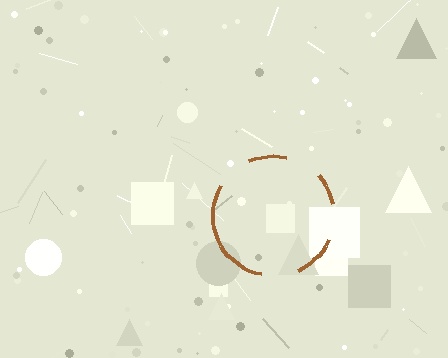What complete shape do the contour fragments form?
The contour fragments form a circle.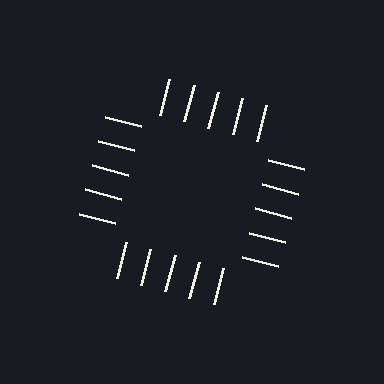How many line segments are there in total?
20 — 5 along each of the 4 edges.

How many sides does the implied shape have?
4 sides — the line-ends trace a square.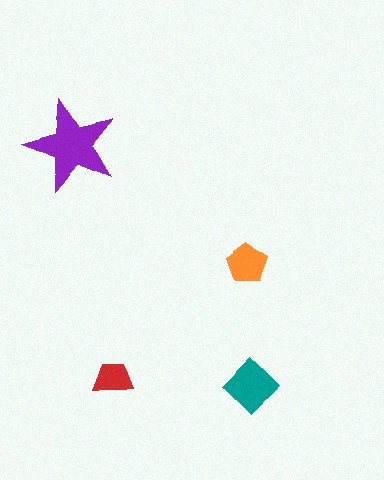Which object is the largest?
The purple star.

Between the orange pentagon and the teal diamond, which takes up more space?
The teal diamond.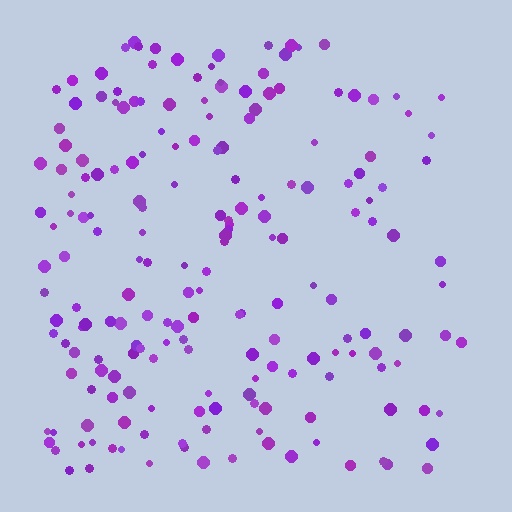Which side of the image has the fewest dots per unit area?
The right.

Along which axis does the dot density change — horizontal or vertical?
Horizontal.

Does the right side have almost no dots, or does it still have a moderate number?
Still a moderate number, just noticeably fewer than the left.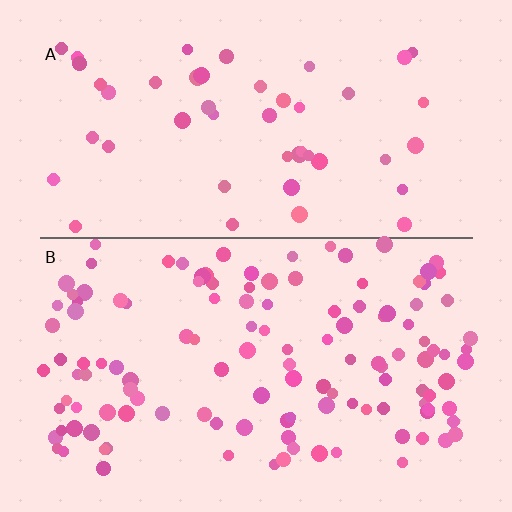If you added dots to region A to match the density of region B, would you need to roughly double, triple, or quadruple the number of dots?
Approximately triple.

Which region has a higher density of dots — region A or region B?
B (the bottom).